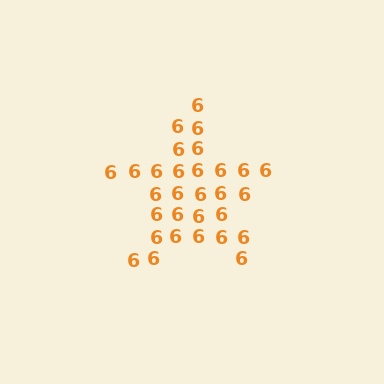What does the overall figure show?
The overall figure shows a star.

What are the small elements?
The small elements are digit 6's.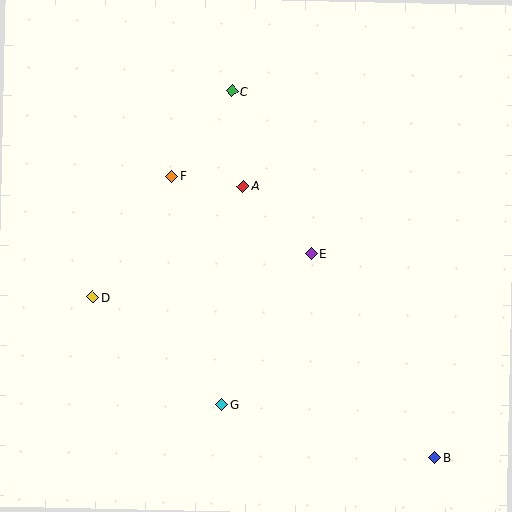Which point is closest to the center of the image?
Point E at (311, 254) is closest to the center.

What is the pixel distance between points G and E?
The distance between G and E is 175 pixels.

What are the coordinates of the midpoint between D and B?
The midpoint between D and B is at (264, 377).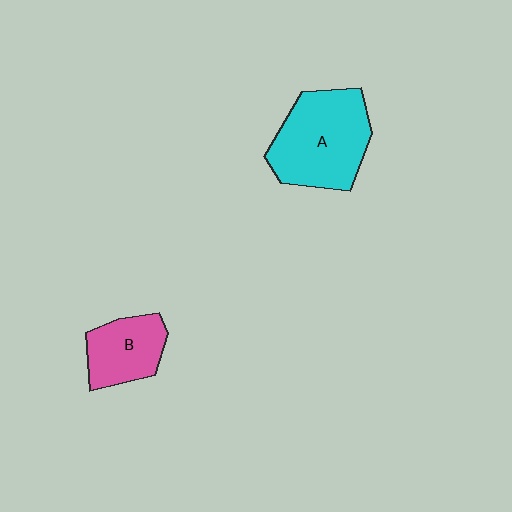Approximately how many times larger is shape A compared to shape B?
Approximately 1.7 times.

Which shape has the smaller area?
Shape B (pink).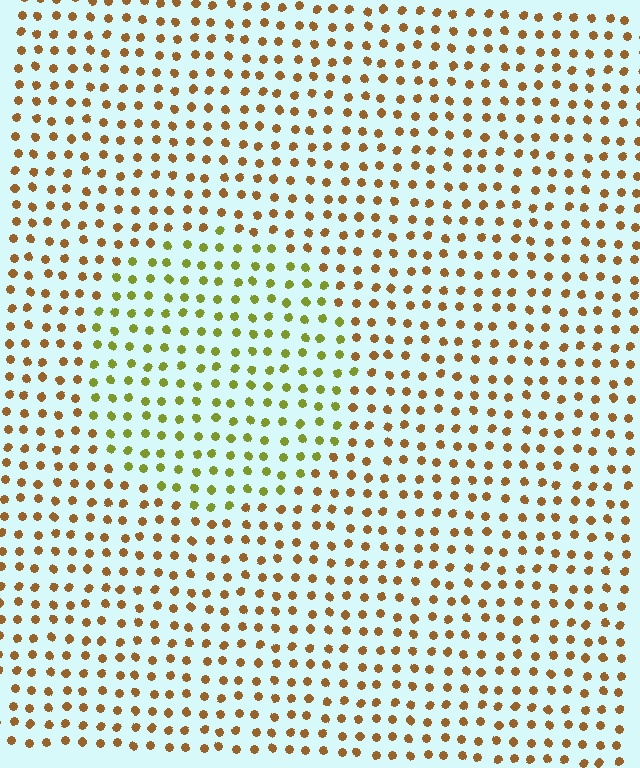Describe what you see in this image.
The image is filled with small brown elements in a uniform arrangement. A circle-shaped region is visible where the elements are tinted to a slightly different hue, forming a subtle color boundary.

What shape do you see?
I see a circle.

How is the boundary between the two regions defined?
The boundary is defined purely by a slight shift in hue (about 44 degrees). Spacing, size, and orientation are identical on both sides.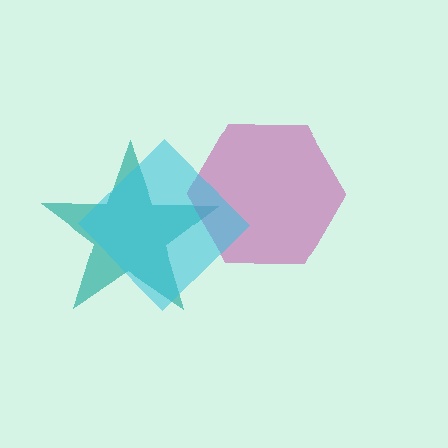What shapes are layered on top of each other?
The layered shapes are: a teal star, a magenta hexagon, a cyan diamond.